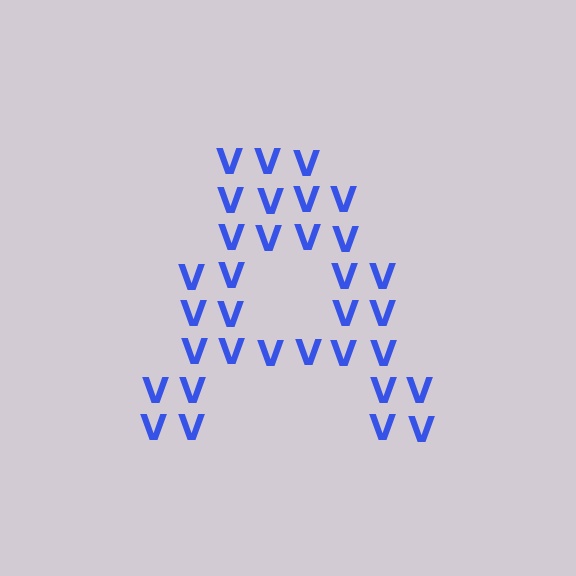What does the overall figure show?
The overall figure shows the letter A.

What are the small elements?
The small elements are letter V's.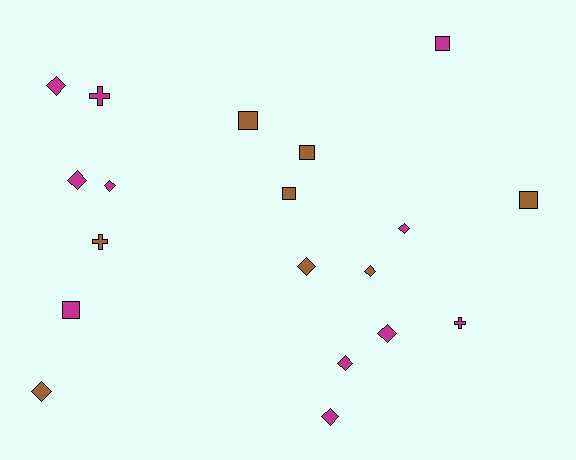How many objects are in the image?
There are 19 objects.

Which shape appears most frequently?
Diamond, with 10 objects.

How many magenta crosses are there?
There are 2 magenta crosses.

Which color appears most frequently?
Magenta, with 11 objects.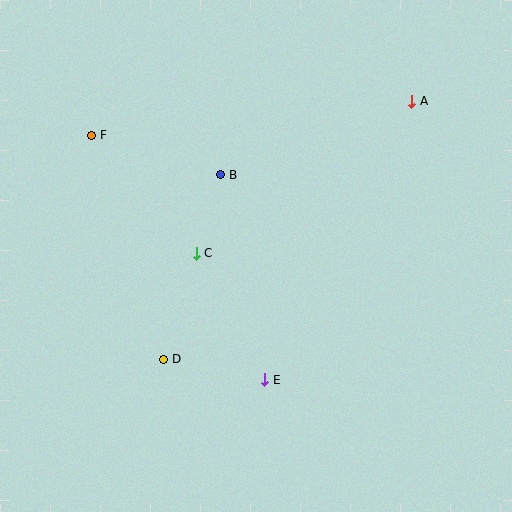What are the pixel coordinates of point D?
Point D is at (164, 359).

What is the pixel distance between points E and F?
The distance between E and F is 300 pixels.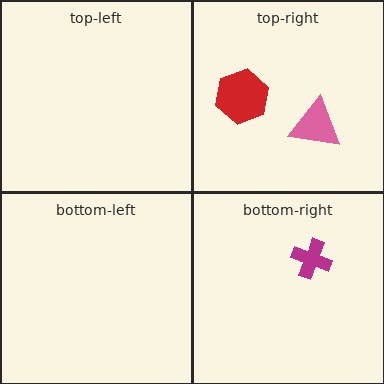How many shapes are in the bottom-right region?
1.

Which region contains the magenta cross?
The bottom-right region.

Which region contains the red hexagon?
The top-right region.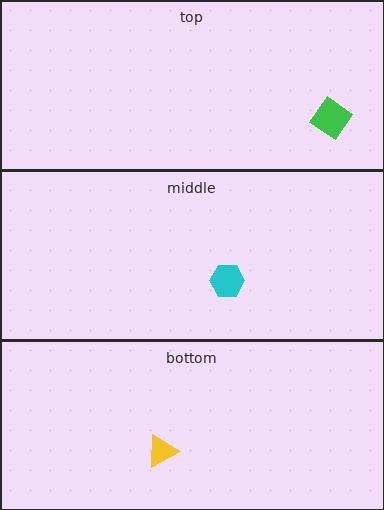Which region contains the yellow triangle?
The bottom region.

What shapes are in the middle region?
The cyan hexagon.